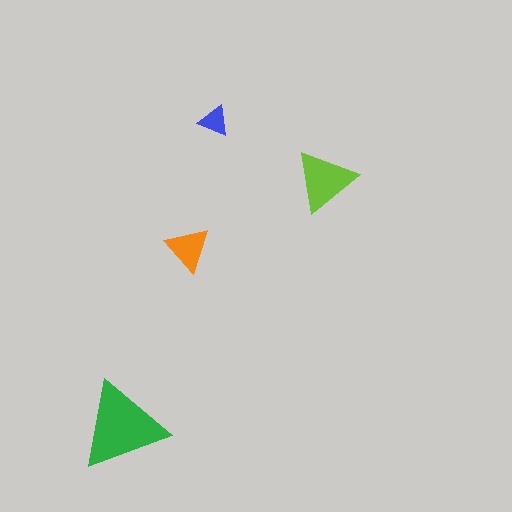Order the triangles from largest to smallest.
the green one, the lime one, the orange one, the blue one.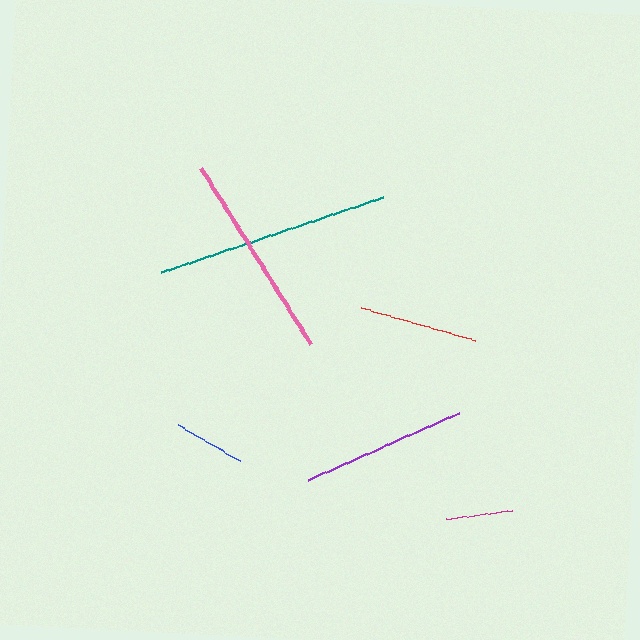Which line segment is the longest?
The teal line is the longest at approximately 234 pixels.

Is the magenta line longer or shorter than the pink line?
The pink line is longer than the magenta line.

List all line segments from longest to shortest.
From longest to shortest: teal, pink, purple, red, blue, magenta.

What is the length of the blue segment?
The blue segment is approximately 72 pixels long.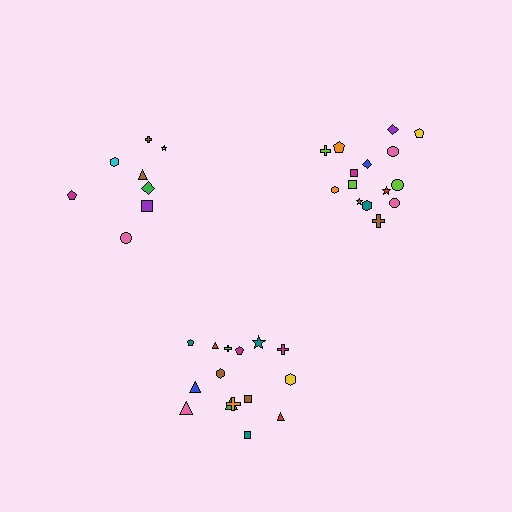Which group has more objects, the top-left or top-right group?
The top-right group.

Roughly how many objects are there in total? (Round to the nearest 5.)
Roughly 40 objects in total.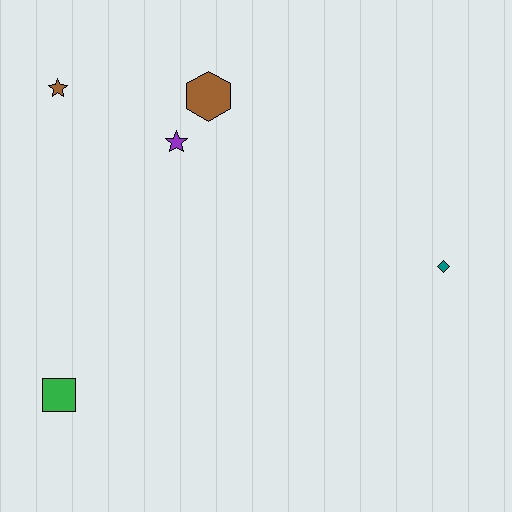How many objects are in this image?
There are 5 objects.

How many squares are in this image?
There is 1 square.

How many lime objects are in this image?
There are no lime objects.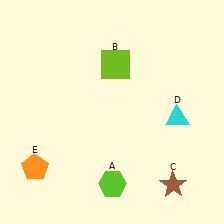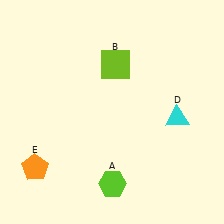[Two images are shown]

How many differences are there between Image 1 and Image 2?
There is 1 difference between the two images.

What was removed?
The brown star (C) was removed in Image 2.